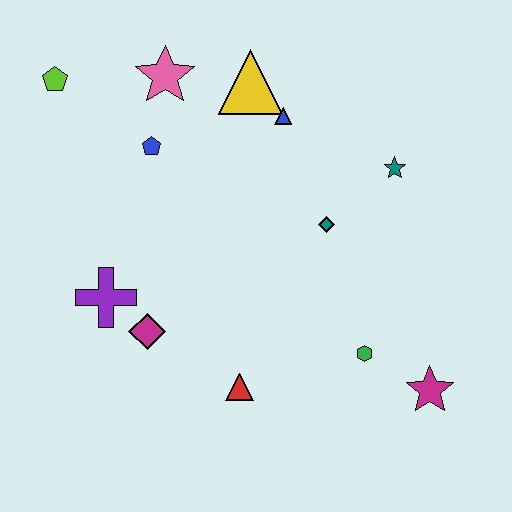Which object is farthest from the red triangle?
The lime pentagon is farthest from the red triangle.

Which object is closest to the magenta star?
The green hexagon is closest to the magenta star.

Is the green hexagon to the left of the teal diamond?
No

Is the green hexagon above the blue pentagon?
No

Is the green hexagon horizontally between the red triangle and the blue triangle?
No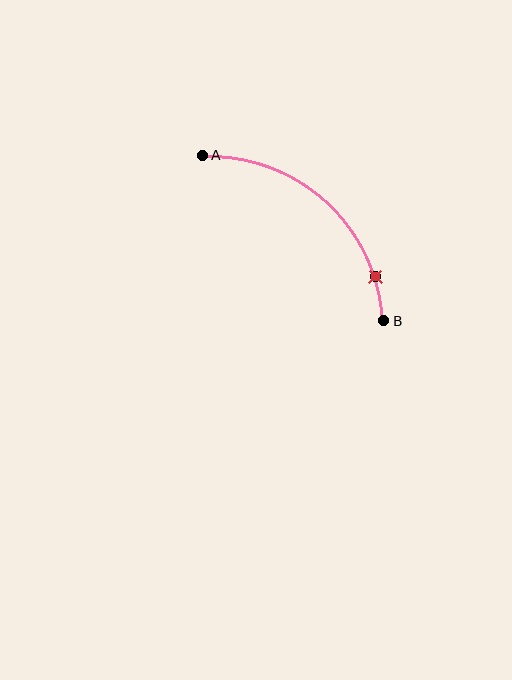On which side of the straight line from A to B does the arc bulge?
The arc bulges above and to the right of the straight line connecting A and B.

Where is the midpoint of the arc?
The arc midpoint is the point on the curve farthest from the straight line joining A and B. It sits above and to the right of that line.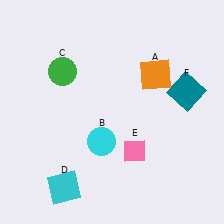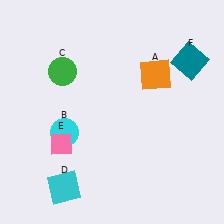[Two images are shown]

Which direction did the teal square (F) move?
The teal square (F) moved up.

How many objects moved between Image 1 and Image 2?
3 objects moved between the two images.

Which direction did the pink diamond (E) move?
The pink diamond (E) moved left.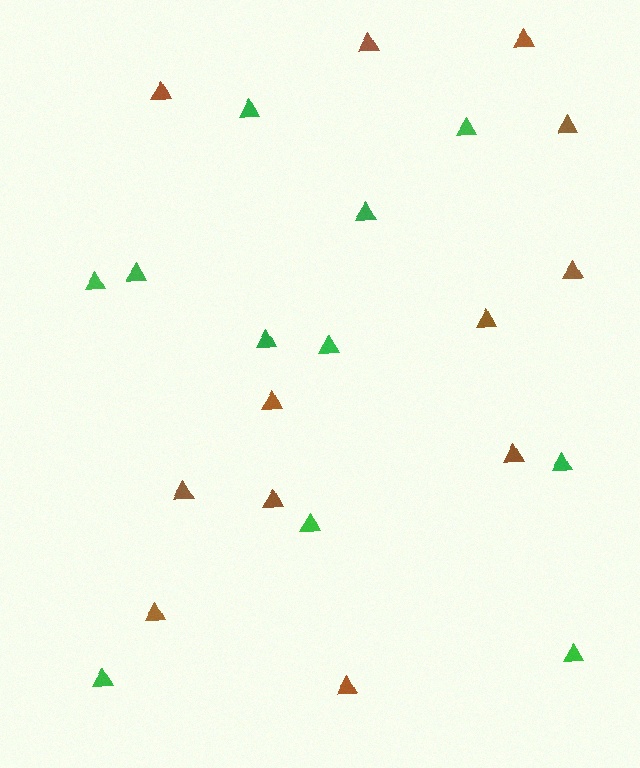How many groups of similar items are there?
There are 2 groups: one group of brown triangles (12) and one group of green triangles (11).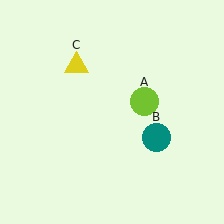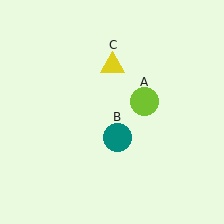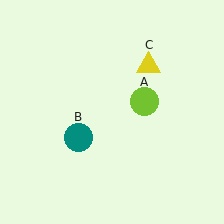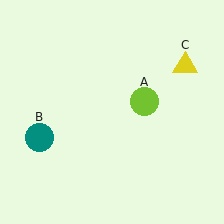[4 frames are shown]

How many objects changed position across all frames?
2 objects changed position: teal circle (object B), yellow triangle (object C).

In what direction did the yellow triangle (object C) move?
The yellow triangle (object C) moved right.